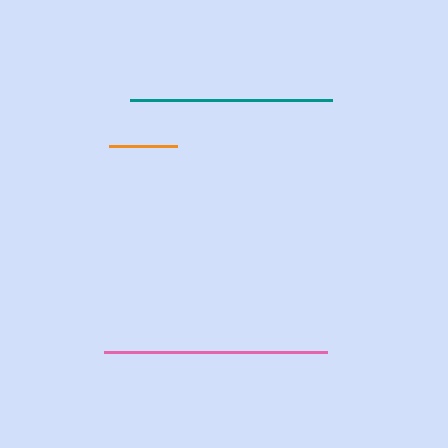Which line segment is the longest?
The pink line is the longest at approximately 224 pixels.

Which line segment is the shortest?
The orange line is the shortest at approximately 69 pixels.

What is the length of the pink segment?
The pink segment is approximately 224 pixels long.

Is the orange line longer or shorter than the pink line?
The pink line is longer than the orange line.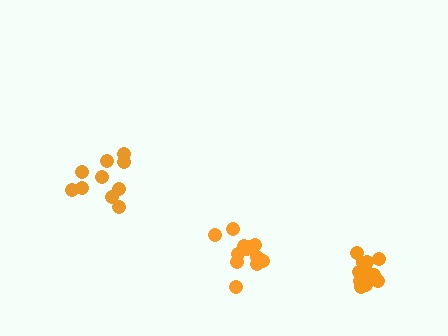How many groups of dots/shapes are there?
There are 3 groups.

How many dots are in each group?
Group 1: 10 dots, Group 2: 12 dots, Group 3: 12 dots (34 total).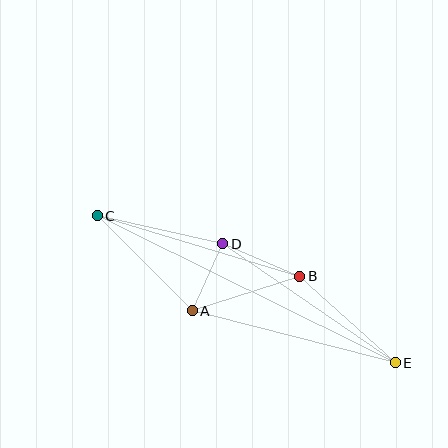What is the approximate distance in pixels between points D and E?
The distance between D and E is approximately 210 pixels.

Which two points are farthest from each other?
Points C and E are farthest from each other.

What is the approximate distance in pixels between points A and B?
The distance between A and B is approximately 113 pixels.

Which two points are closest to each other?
Points A and D are closest to each other.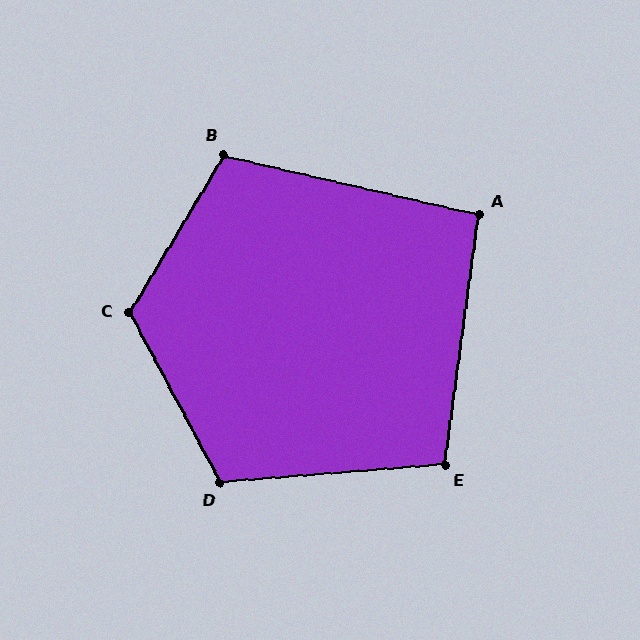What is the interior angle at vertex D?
Approximately 114 degrees (obtuse).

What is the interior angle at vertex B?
Approximately 108 degrees (obtuse).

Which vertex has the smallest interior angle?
A, at approximately 95 degrees.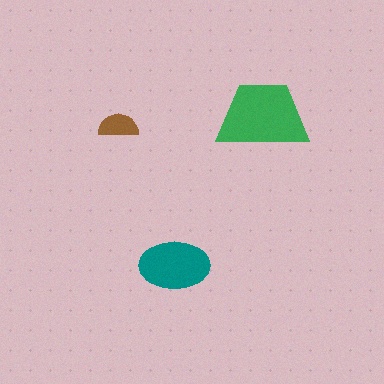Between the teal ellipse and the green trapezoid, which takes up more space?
The green trapezoid.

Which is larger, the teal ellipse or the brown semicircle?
The teal ellipse.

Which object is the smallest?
The brown semicircle.